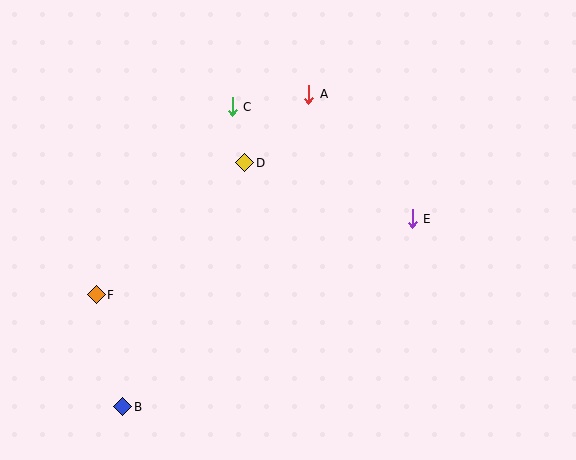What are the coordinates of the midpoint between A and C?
The midpoint between A and C is at (270, 100).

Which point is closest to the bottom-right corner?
Point E is closest to the bottom-right corner.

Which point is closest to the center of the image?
Point D at (245, 163) is closest to the center.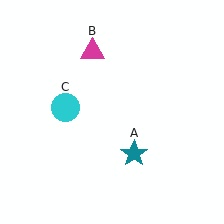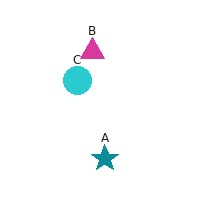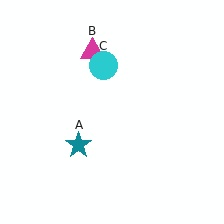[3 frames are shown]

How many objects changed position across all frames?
2 objects changed position: teal star (object A), cyan circle (object C).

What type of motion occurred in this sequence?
The teal star (object A), cyan circle (object C) rotated clockwise around the center of the scene.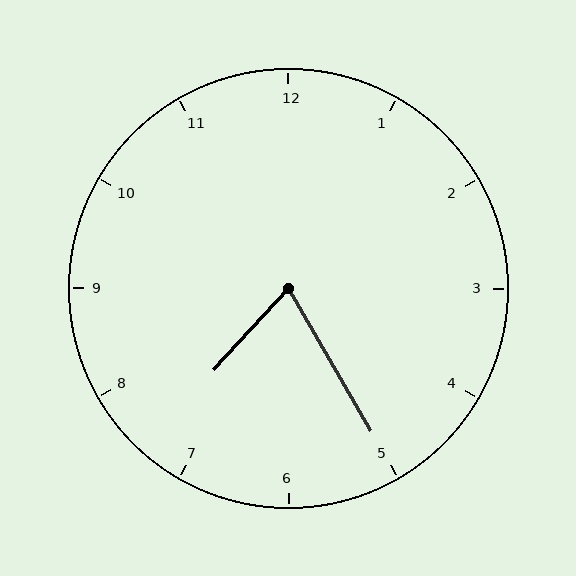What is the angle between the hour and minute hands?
Approximately 72 degrees.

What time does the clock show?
7:25.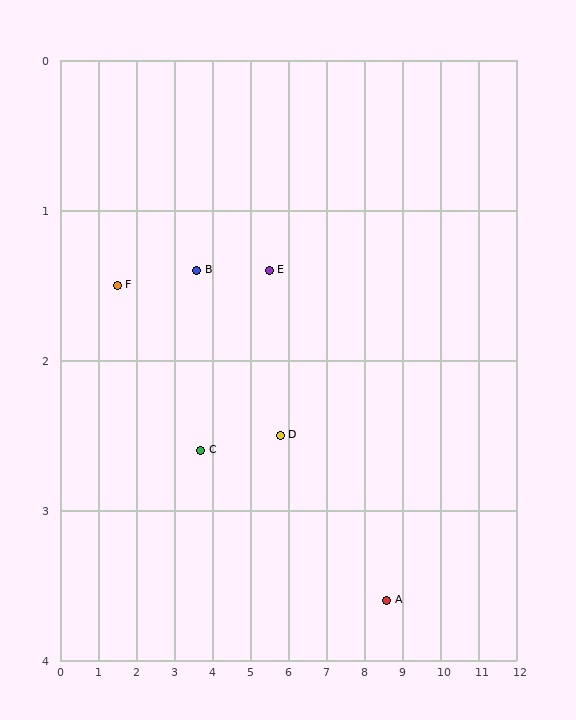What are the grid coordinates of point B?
Point B is at approximately (3.6, 1.4).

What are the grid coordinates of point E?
Point E is at approximately (5.5, 1.4).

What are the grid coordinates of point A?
Point A is at approximately (8.6, 3.6).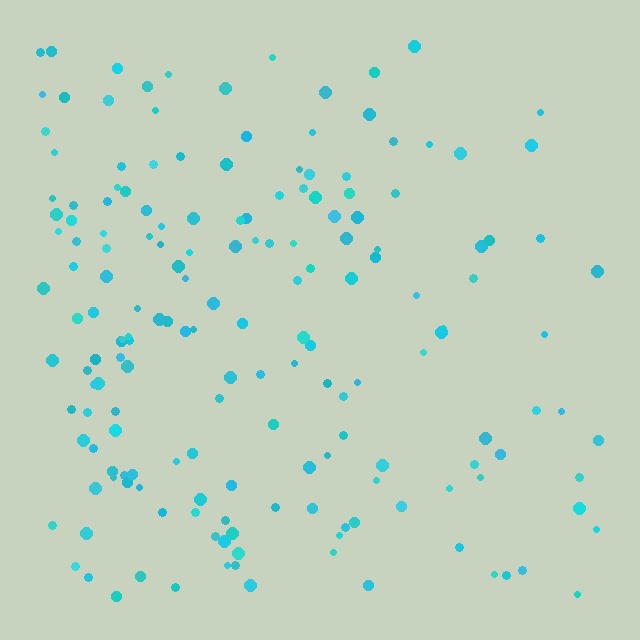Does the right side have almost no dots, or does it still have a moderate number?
Still a moderate number, just noticeably fewer than the left.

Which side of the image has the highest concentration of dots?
The left.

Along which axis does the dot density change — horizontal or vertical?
Horizontal.